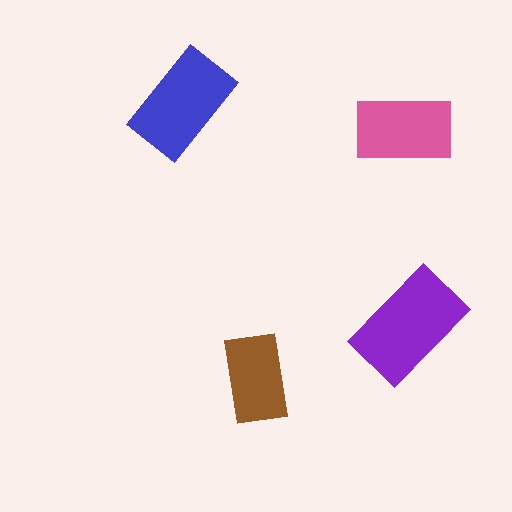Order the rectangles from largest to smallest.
the purple one, the blue one, the pink one, the brown one.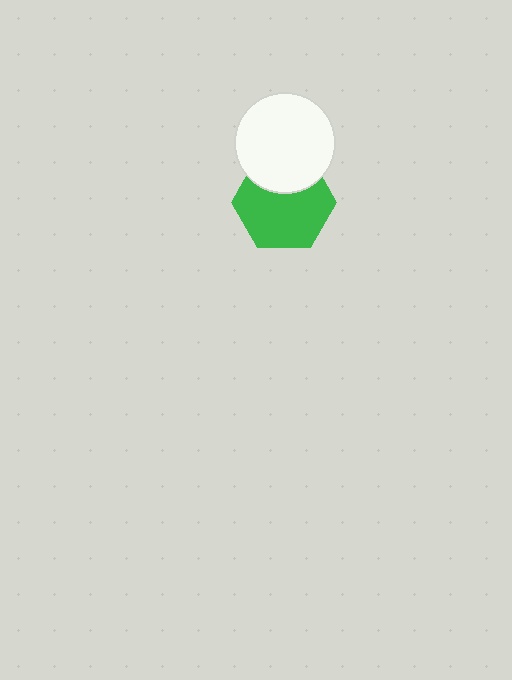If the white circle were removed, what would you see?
You would see the complete green hexagon.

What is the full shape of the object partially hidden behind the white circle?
The partially hidden object is a green hexagon.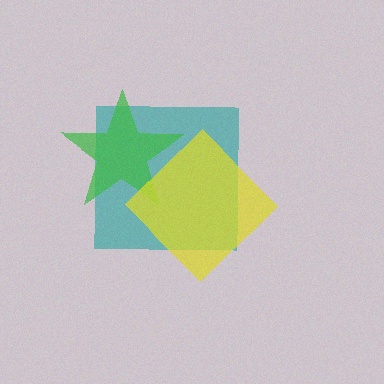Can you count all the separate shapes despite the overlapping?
Yes, there are 3 separate shapes.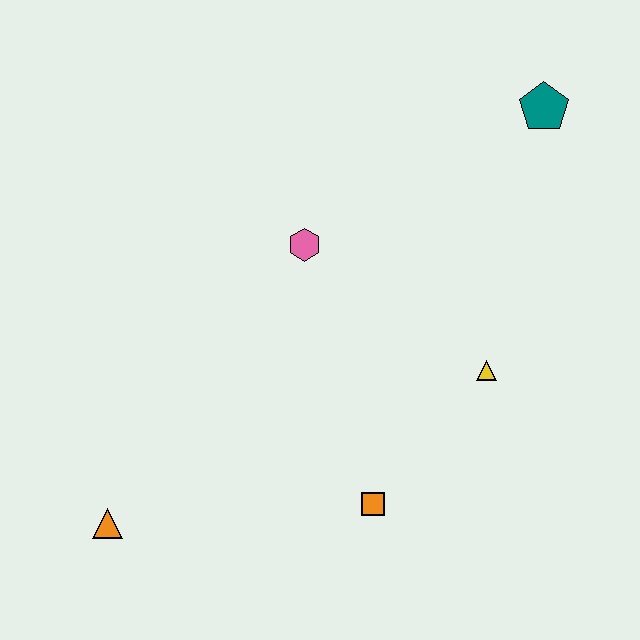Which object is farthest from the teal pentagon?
The orange triangle is farthest from the teal pentagon.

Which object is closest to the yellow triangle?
The orange square is closest to the yellow triangle.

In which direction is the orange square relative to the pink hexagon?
The orange square is below the pink hexagon.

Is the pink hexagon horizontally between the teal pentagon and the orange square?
No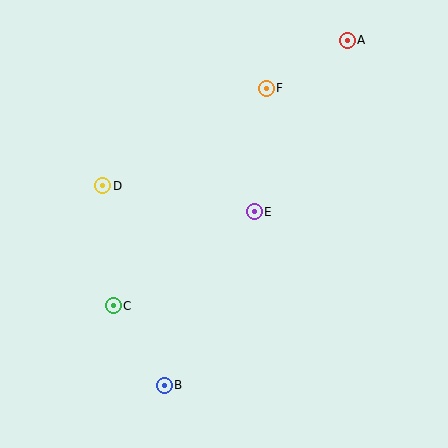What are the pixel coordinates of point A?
Point A is at (347, 40).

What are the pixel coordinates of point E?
Point E is at (254, 212).